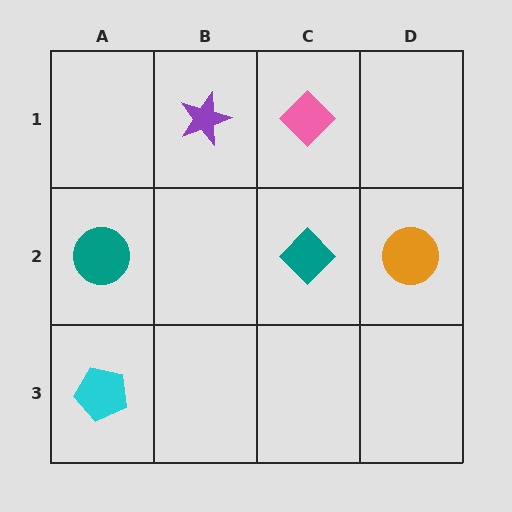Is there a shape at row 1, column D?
No, that cell is empty.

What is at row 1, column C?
A pink diamond.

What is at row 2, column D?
An orange circle.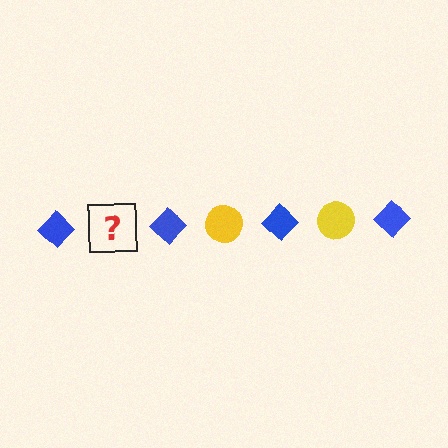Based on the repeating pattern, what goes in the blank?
The blank should be a yellow circle.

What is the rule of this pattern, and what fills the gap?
The rule is that the pattern alternates between blue diamond and yellow circle. The gap should be filled with a yellow circle.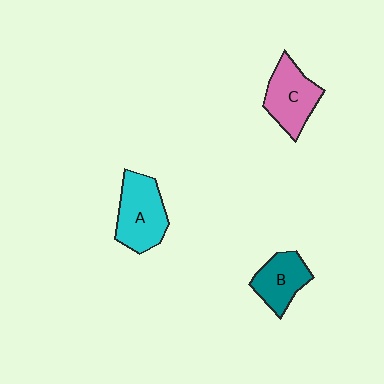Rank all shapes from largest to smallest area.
From largest to smallest: A (cyan), C (pink), B (teal).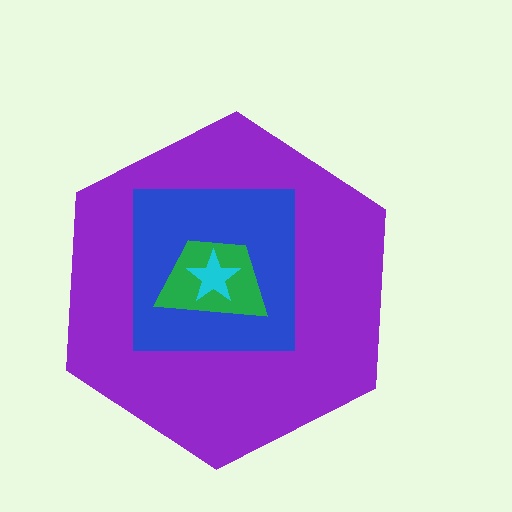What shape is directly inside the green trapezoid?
The cyan star.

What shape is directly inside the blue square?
The green trapezoid.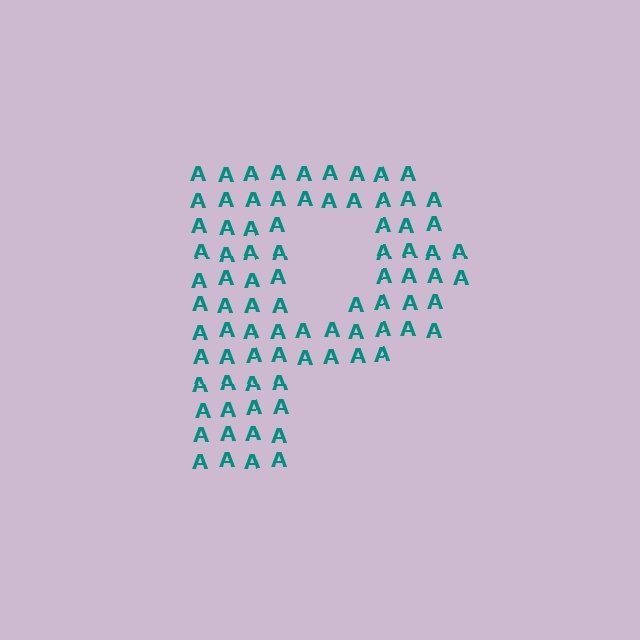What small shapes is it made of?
It is made of small letter A's.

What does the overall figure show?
The overall figure shows the letter P.